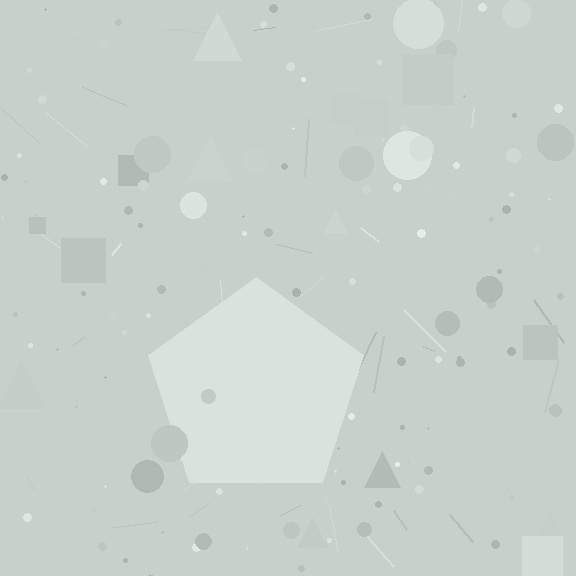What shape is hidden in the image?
A pentagon is hidden in the image.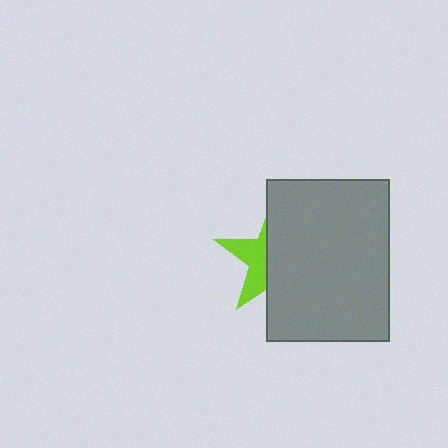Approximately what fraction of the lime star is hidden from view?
Roughly 64% of the lime star is hidden behind the gray rectangle.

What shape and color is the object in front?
The object in front is a gray rectangle.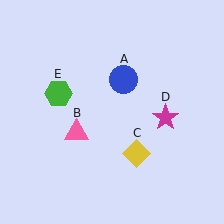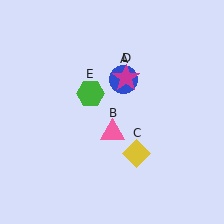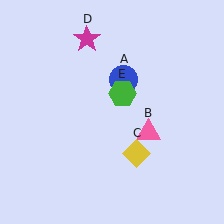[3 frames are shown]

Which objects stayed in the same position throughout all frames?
Blue circle (object A) and yellow diamond (object C) remained stationary.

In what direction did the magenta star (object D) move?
The magenta star (object D) moved up and to the left.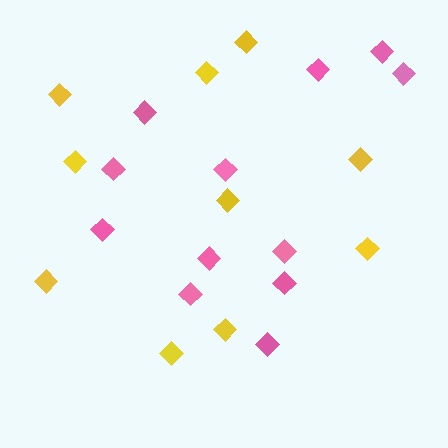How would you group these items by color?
There are 2 groups: one group of pink diamonds (12) and one group of yellow diamonds (10).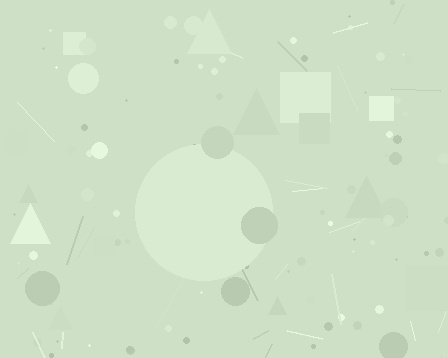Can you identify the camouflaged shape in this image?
The camouflaged shape is a circle.